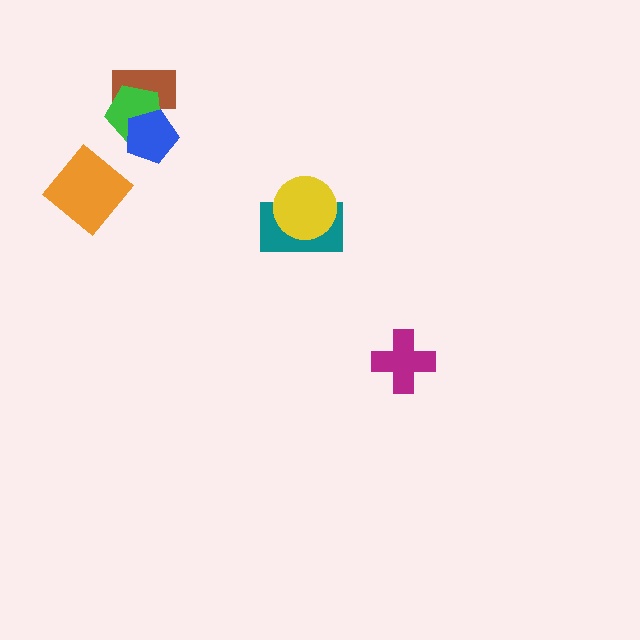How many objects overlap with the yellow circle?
1 object overlaps with the yellow circle.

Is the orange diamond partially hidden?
No, no other shape covers it.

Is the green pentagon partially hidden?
Yes, it is partially covered by another shape.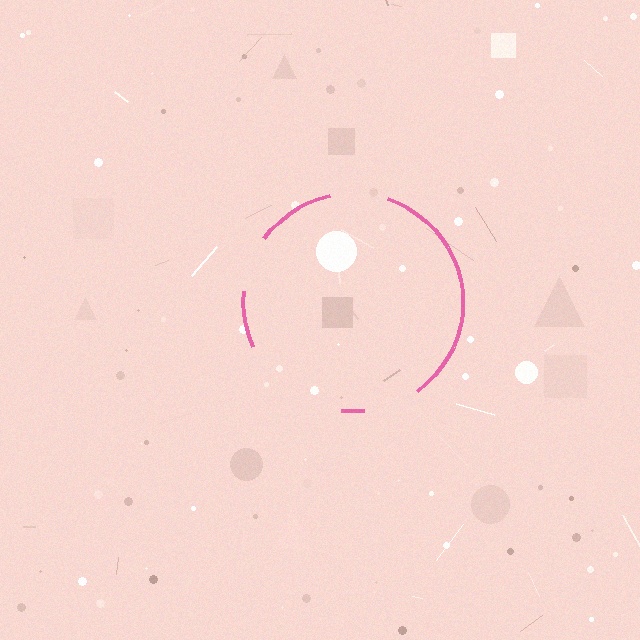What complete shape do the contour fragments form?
The contour fragments form a circle.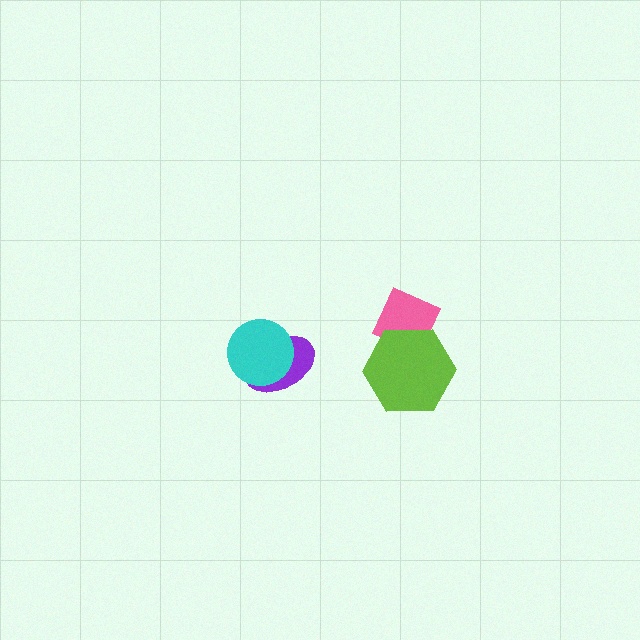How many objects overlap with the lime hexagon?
1 object overlaps with the lime hexagon.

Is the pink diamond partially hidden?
Yes, it is partially covered by another shape.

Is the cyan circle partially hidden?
No, no other shape covers it.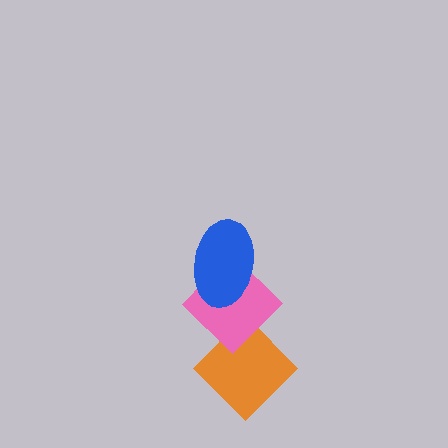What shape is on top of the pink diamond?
The blue ellipse is on top of the pink diamond.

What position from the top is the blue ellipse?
The blue ellipse is 1st from the top.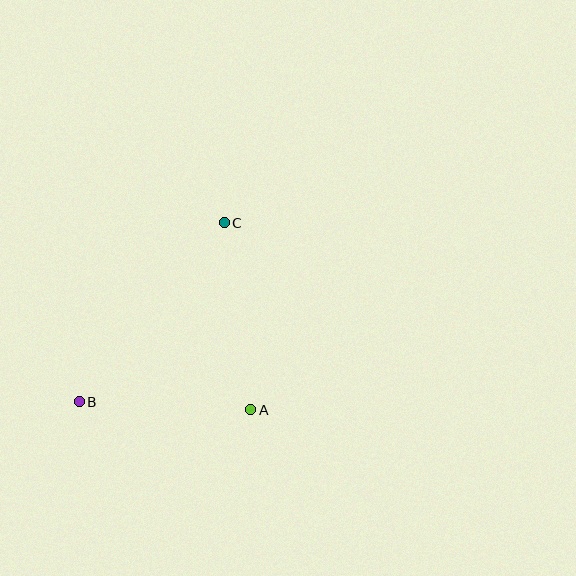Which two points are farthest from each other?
Points B and C are farthest from each other.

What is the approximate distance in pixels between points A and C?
The distance between A and C is approximately 189 pixels.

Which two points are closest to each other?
Points A and B are closest to each other.